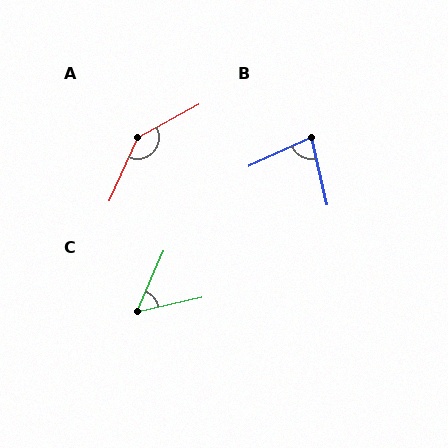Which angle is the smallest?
C, at approximately 54 degrees.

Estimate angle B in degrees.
Approximately 78 degrees.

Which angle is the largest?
A, at approximately 143 degrees.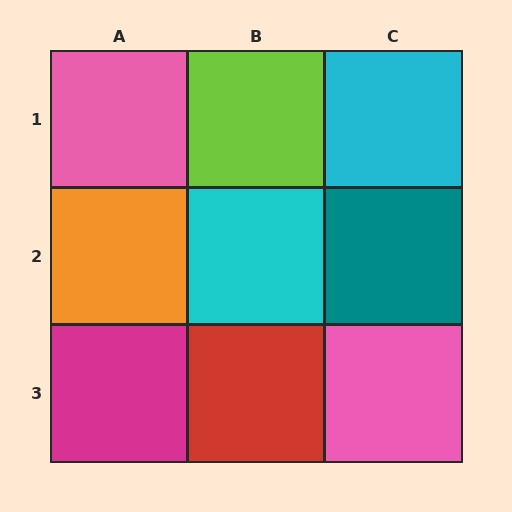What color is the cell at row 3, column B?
Red.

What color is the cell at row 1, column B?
Lime.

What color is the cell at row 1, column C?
Cyan.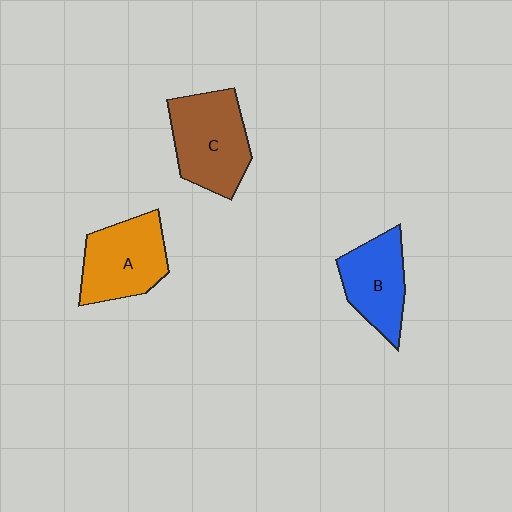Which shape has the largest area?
Shape C (brown).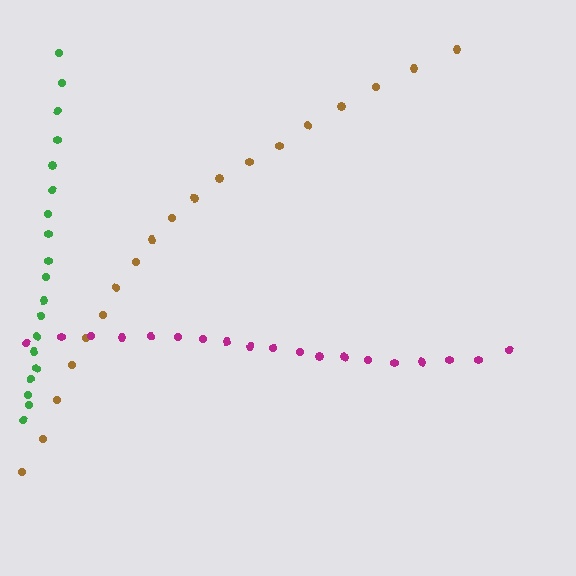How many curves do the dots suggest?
There are 3 distinct paths.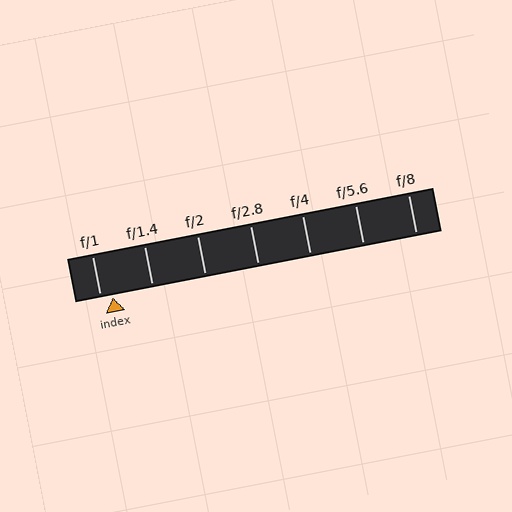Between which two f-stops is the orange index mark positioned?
The index mark is between f/1 and f/1.4.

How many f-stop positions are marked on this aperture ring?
There are 7 f-stop positions marked.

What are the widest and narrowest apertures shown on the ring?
The widest aperture shown is f/1 and the narrowest is f/8.